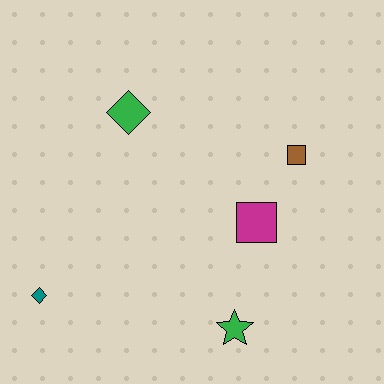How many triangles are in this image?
There are no triangles.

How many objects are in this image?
There are 5 objects.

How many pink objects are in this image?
There are no pink objects.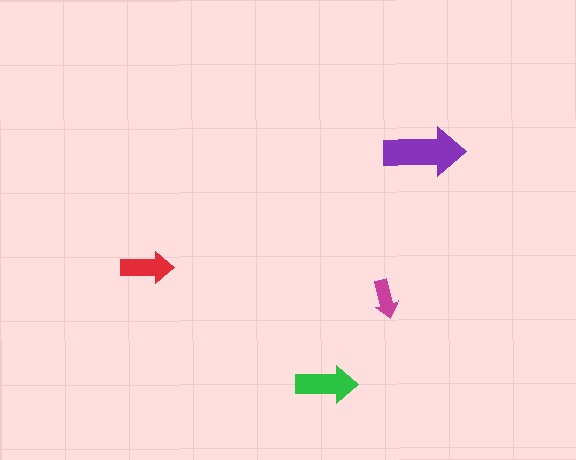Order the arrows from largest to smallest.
the purple one, the green one, the red one, the magenta one.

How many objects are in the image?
There are 4 objects in the image.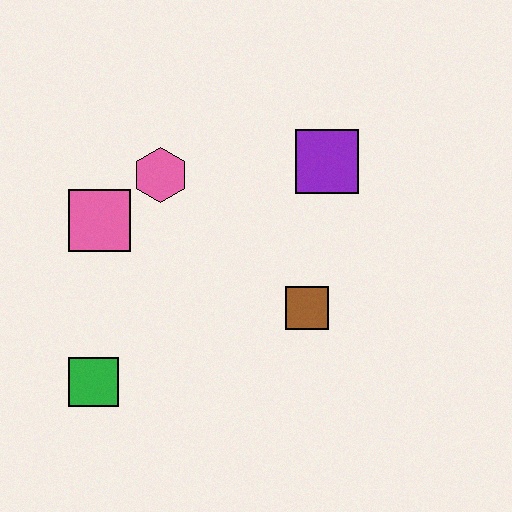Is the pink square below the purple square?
Yes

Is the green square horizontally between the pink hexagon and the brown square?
No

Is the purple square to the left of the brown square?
No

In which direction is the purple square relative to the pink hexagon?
The purple square is to the right of the pink hexagon.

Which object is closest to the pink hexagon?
The pink square is closest to the pink hexagon.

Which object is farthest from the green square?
The purple square is farthest from the green square.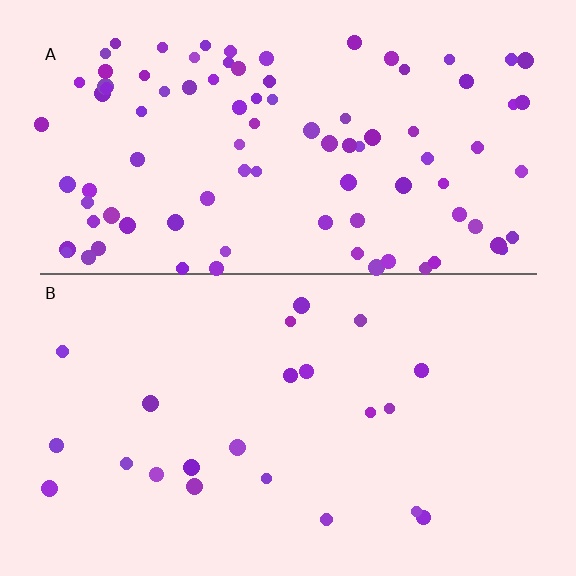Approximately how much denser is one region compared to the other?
Approximately 4.2× — region A over region B.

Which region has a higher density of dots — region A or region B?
A (the top).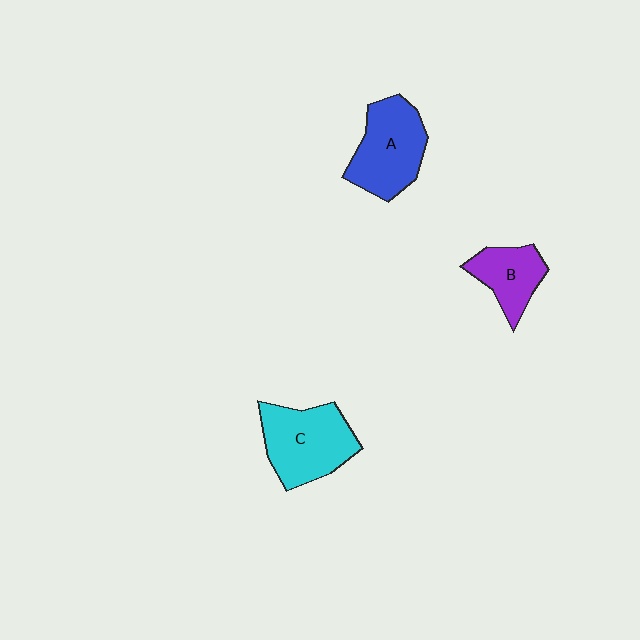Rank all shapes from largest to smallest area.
From largest to smallest: C (cyan), A (blue), B (purple).